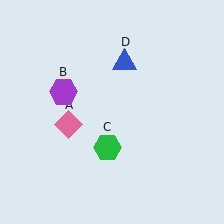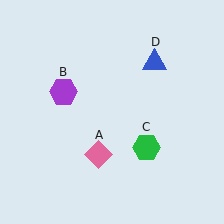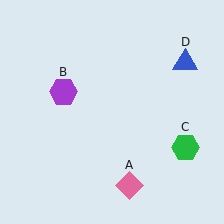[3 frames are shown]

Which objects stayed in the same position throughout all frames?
Purple hexagon (object B) remained stationary.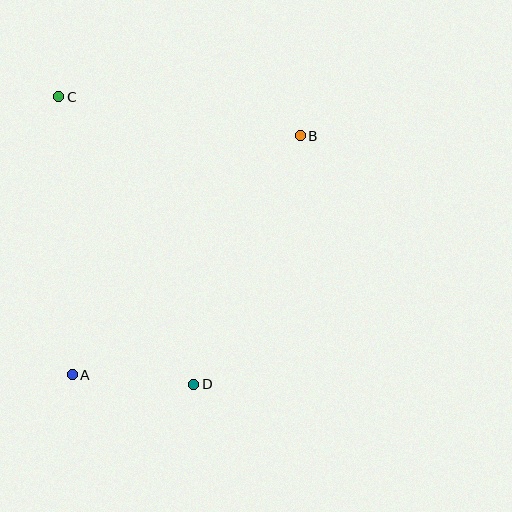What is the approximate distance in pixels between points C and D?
The distance between C and D is approximately 317 pixels.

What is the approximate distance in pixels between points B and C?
The distance between B and C is approximately 245 pixels.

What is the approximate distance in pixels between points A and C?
The distance between A and C is approximately 278 pixels.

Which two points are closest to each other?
Points A and D are closest to each other.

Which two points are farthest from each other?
Points A and B are farthest from each other.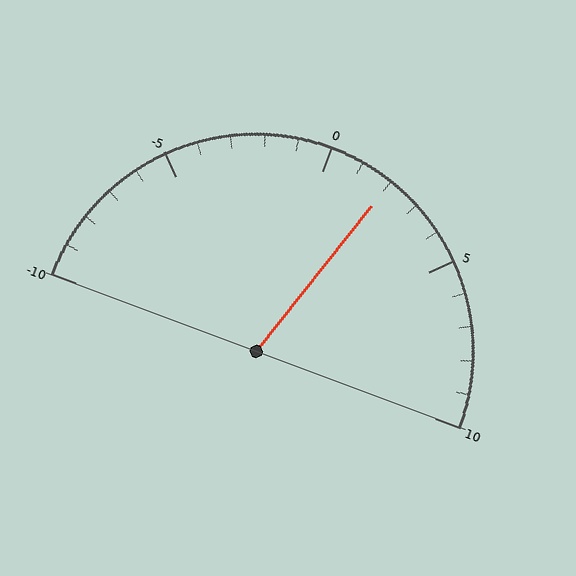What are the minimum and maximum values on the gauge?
The gauge ranges from -10 to 10.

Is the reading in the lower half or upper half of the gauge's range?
The reading is in the upper half of the range (-10 to 10).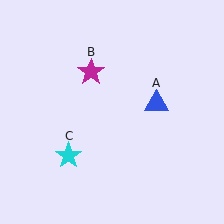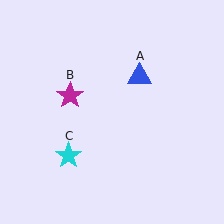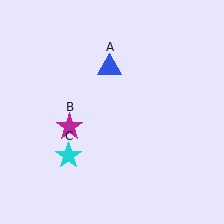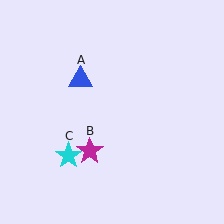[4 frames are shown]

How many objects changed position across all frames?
2 objects changed position: blue triangle (object A), magenta star (object B).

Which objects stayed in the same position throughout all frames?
Cyan star (object C) remained stationary.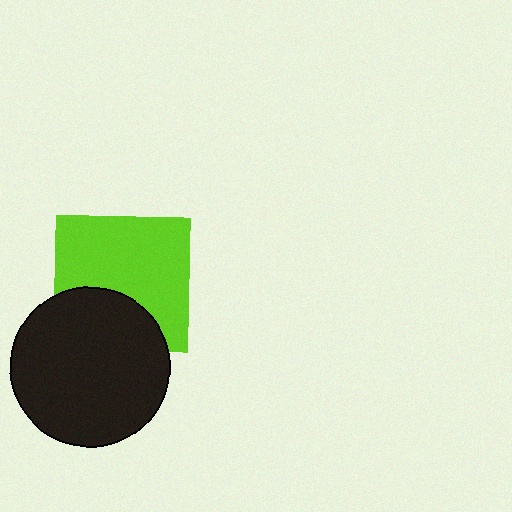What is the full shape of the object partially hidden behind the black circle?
The partially hidden object is a lime square.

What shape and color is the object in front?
The object in front is a black circle.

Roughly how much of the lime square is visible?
Most of it is visible (roughly 67%).